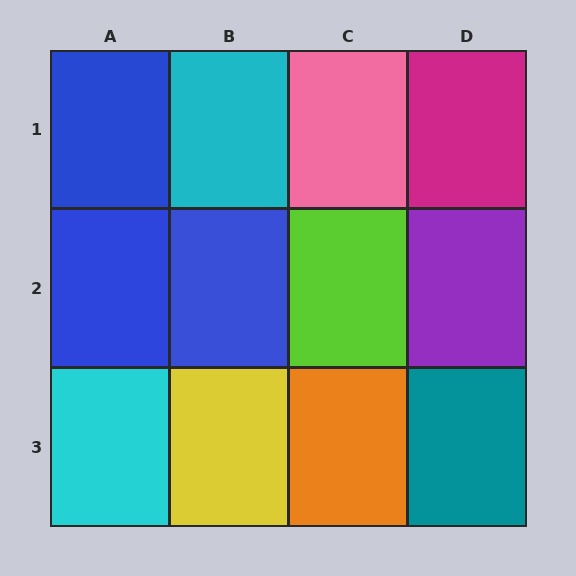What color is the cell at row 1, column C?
Pink.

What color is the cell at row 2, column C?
Lime.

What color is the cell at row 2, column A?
Blue.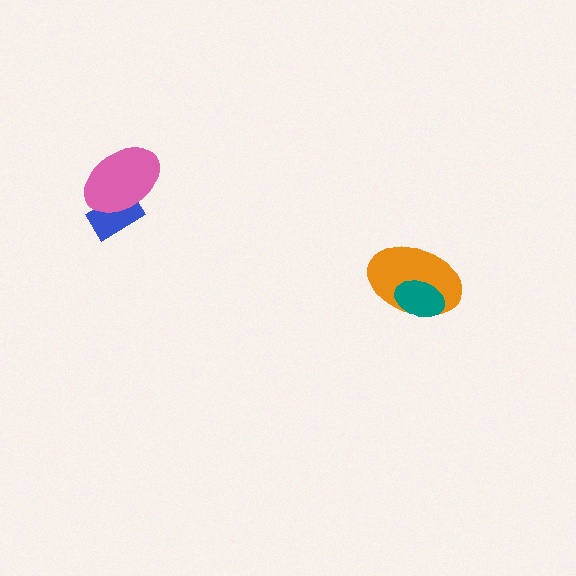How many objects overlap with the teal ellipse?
1 object overlaps with the teal ellipse.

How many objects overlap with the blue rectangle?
1 object overlaps with the blue rectangle.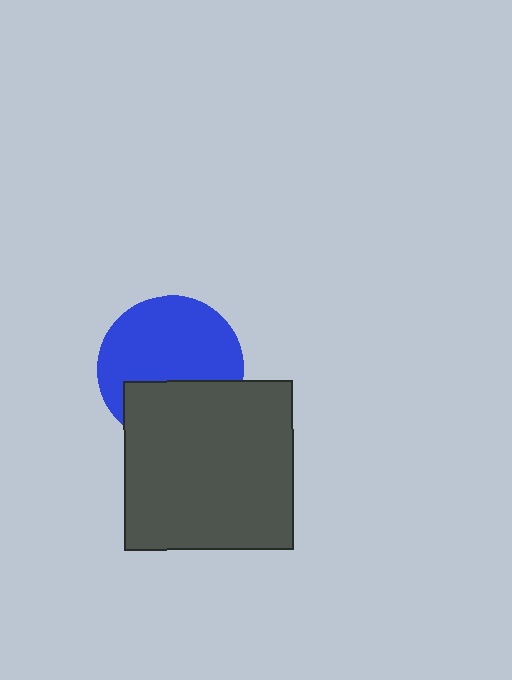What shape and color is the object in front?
The object in front is a dark gray square.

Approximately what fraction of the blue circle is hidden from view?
Roughly 36% of the blue circle is hidden behind the dark gray square.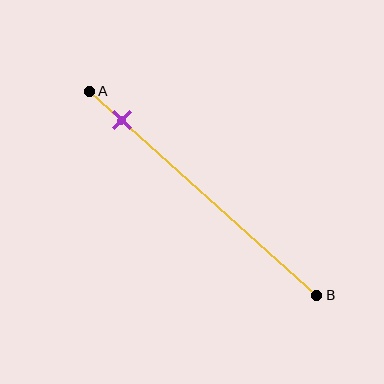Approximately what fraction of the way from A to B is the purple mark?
The purple mark is approximately 15% of the way from A to B.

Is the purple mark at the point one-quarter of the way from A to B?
No, the mark is at about 15% from A, not at the 25% one-quarter point.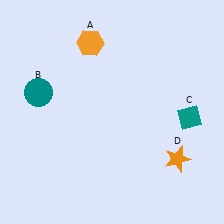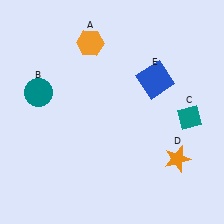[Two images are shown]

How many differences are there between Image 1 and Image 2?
There is 1 difference between the two images.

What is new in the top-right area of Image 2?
A blue square (E) was added in the top-right area of Image 2.